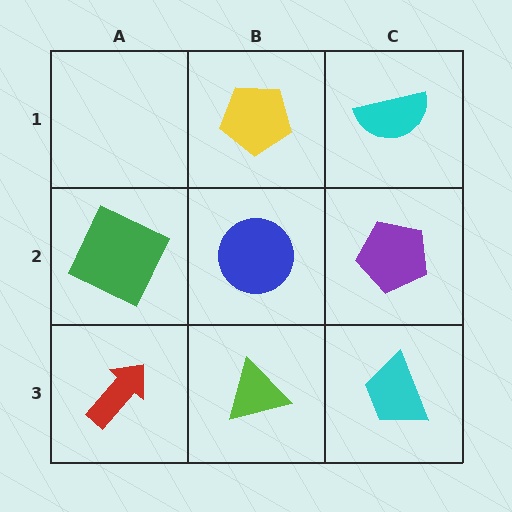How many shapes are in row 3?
3 shapes.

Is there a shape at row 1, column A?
No, that cell is empty.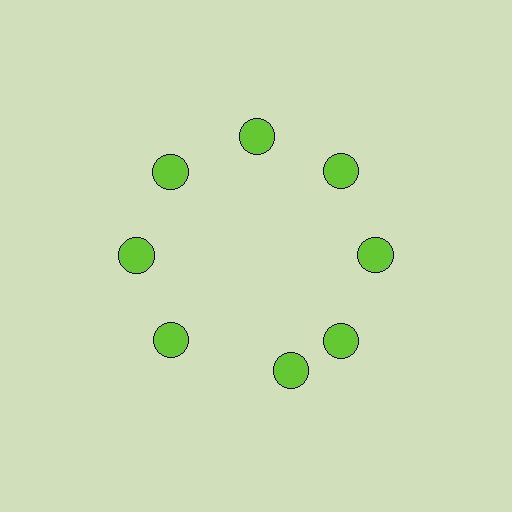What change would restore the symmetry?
The symmetry would be restored by rotating it back into even spacing with its neighbors so that all 8 circles sit at equal angles and equal distance from the center.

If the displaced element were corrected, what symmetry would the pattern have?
It would have 8-fold rotational symmetry — the pattern would map onto itself every 45 degrees.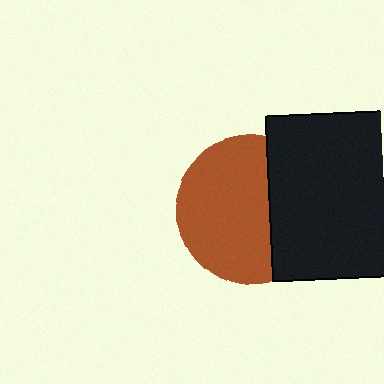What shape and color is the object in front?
The object in front is a black square.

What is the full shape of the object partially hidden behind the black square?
The partially hidden object is a brown circle.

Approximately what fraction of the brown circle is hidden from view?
Roughly 35% of the brown circle is hidden behind the black square.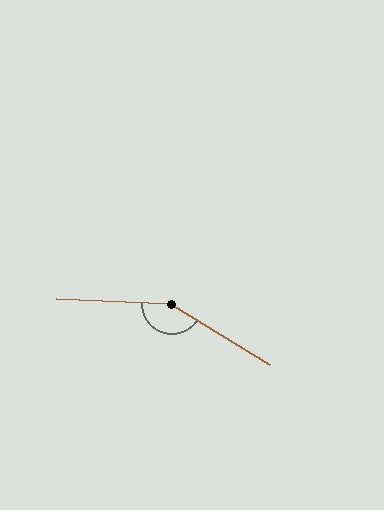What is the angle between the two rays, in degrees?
Approximately 151 degrees.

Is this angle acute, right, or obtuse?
It is obtuse.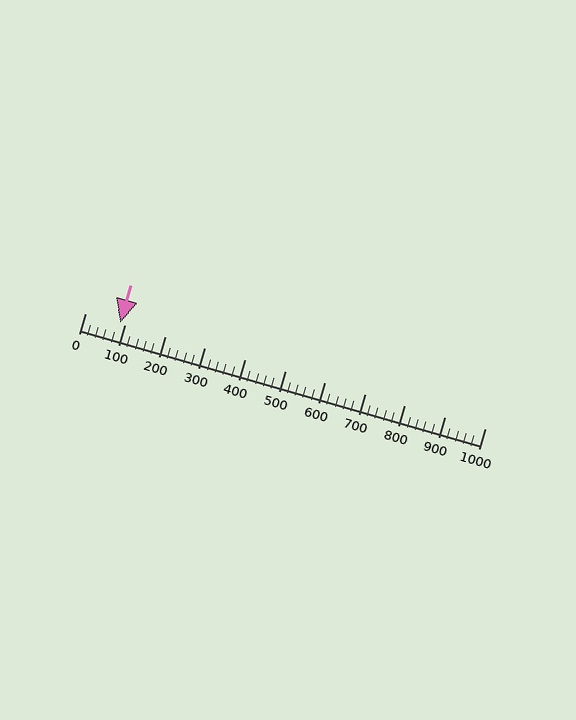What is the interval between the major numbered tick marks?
The major tick marks are spaced 100 units apart.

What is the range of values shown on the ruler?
The ruler shows values from 0 to 1000.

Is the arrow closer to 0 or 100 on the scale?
The arrow is closer to 100.